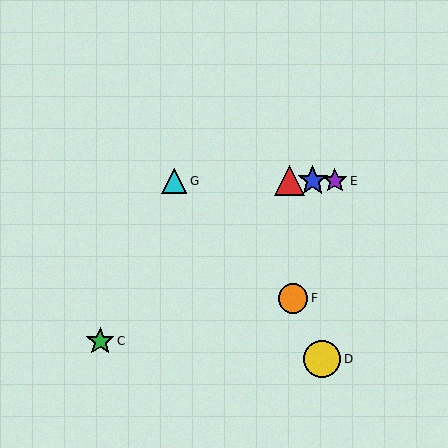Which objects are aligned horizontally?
Objects A, B, E, G are aligned horizontally.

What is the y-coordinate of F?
Object F is at y≈298.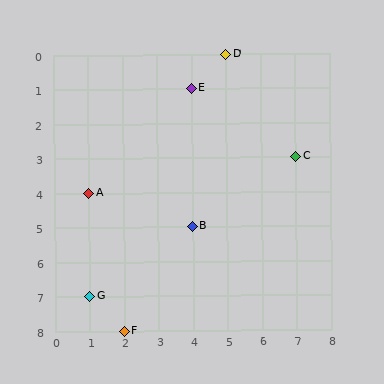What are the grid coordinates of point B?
Point B is at grid coordinates (4, 5).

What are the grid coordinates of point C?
Point C is at grid coordinates (7, 3).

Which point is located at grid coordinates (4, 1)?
Point E is at (4, 1).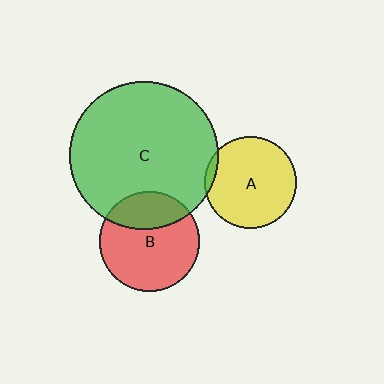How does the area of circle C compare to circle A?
Approximately 2.6 times.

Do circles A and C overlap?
Yes.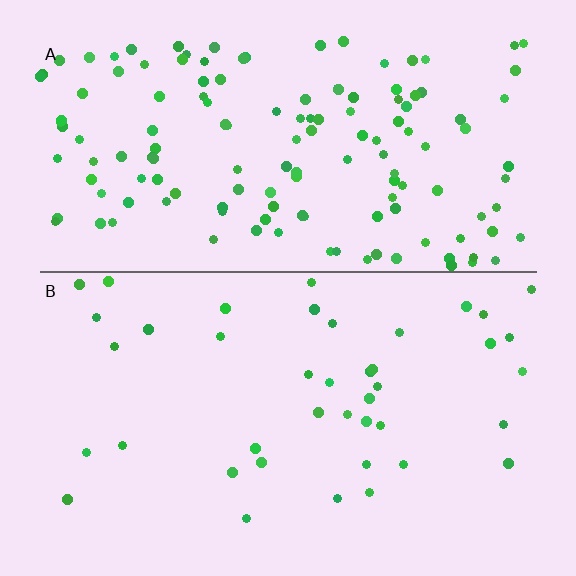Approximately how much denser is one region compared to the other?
Approximately 3.4× — region A over region B.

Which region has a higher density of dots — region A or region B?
A (the top).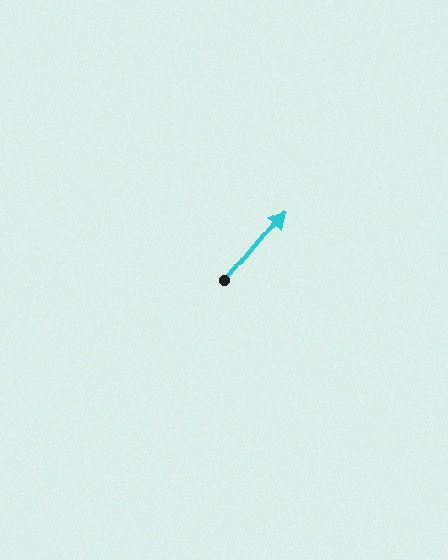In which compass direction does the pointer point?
Northeast.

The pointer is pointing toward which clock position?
Roughly 1 o'clock.